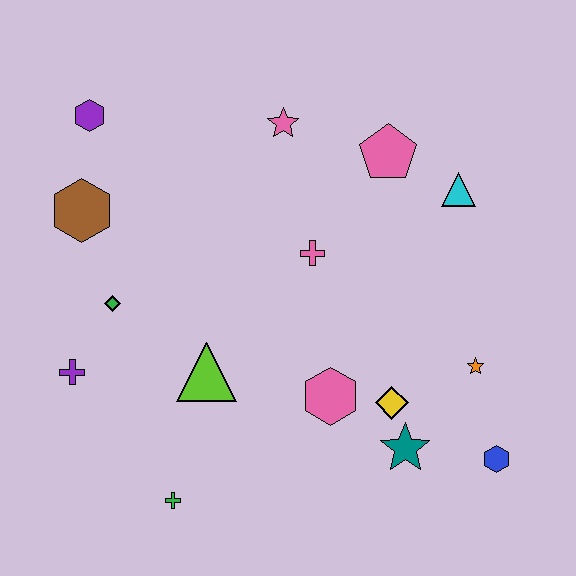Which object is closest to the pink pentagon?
The cyan triangle is closest to the pink pentagon.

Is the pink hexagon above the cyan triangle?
No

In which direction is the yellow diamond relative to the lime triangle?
The yellow diamond is to the right of the lime triangle.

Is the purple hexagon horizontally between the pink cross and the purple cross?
Yes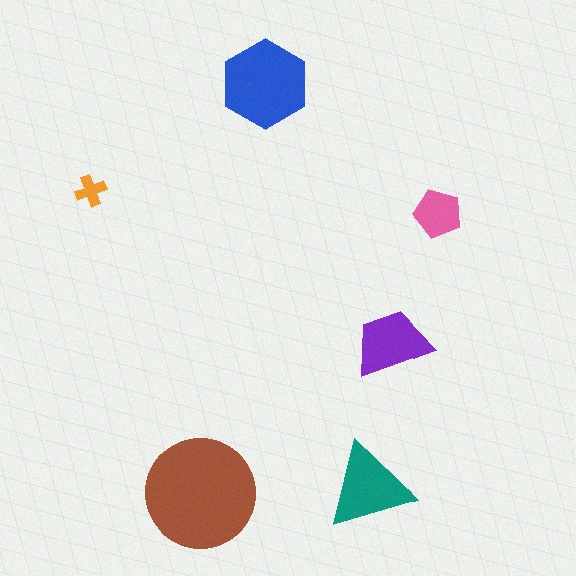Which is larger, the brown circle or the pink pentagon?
The brown circle.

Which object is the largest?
The brown circle.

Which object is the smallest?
The orange cross.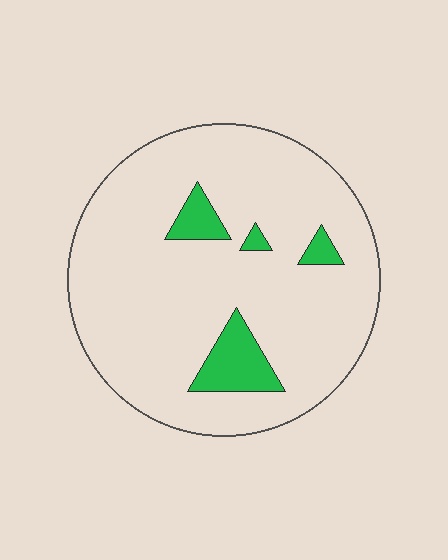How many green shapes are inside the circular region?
4.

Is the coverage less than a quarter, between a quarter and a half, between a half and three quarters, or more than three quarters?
Less than a quarter.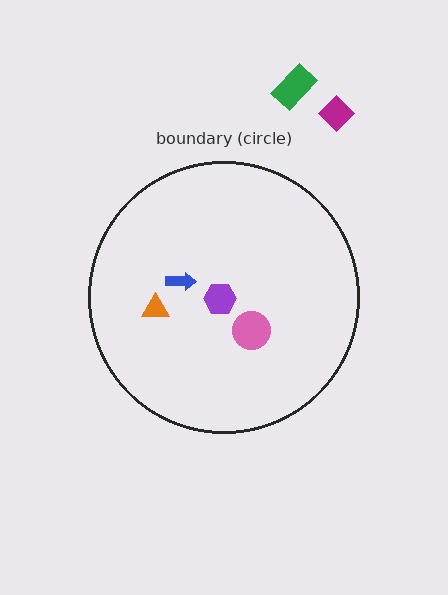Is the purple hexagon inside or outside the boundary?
Inside.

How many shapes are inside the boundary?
4 inside, 2 outside.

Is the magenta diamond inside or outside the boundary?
Outside.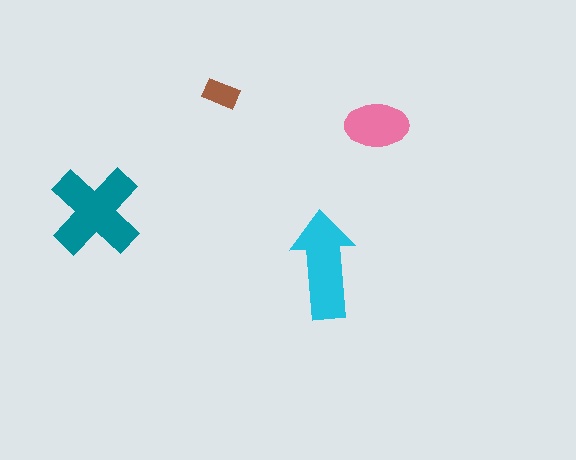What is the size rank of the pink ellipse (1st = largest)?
3rd.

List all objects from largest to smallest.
The teal cross, the cyan arrow, the pink ellipse, the brown rectangle.